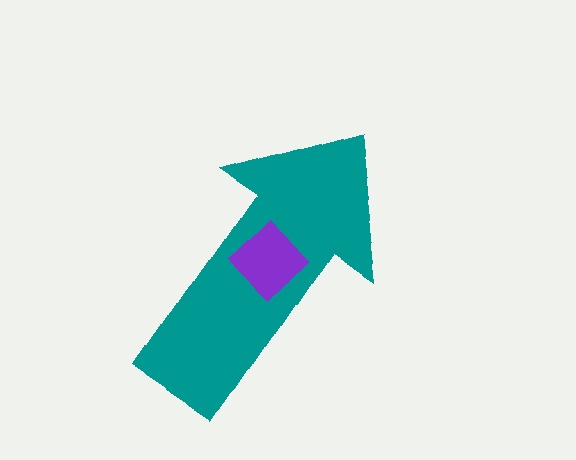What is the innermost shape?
The purple diamond.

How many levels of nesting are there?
2.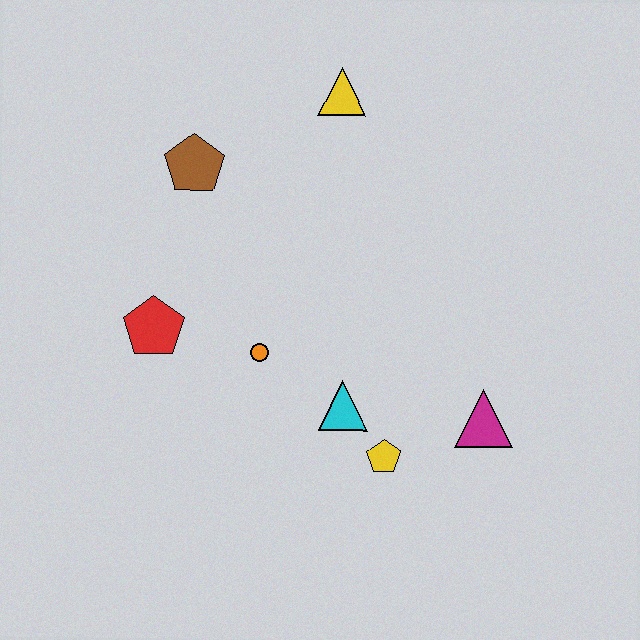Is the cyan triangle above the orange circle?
No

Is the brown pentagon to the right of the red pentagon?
Yes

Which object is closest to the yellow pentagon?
The cyan triangle is closest to the yellow pentagon.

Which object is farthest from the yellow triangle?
The yellow pentagon is farthest from the yellow triangle.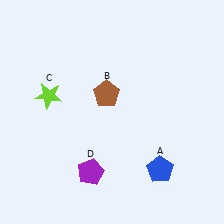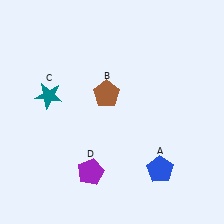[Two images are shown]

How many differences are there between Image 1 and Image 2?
There is 1 difference between the two images.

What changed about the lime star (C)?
In Image 1, C is lime. In Image 2, it changed to teal.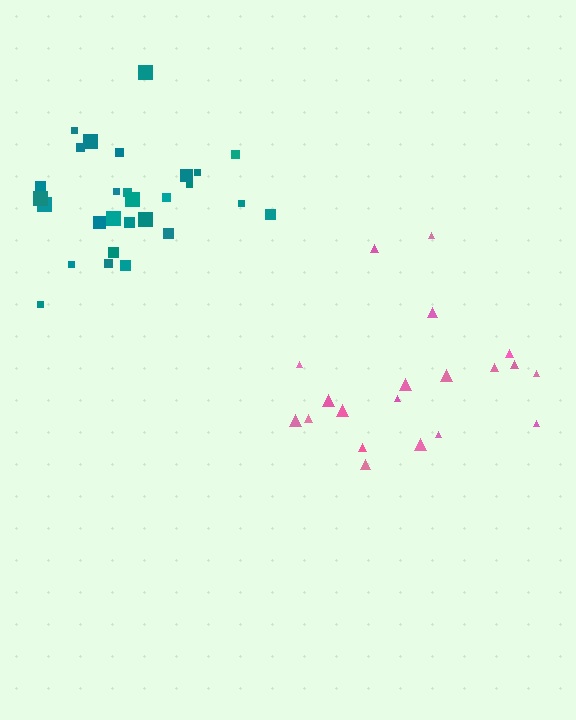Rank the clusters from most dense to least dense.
pink, teal.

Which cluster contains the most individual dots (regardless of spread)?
Teal (28).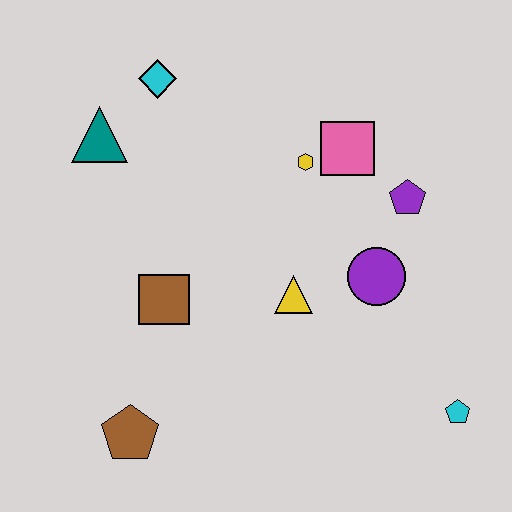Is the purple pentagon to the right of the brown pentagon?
Yes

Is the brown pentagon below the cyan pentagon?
Yes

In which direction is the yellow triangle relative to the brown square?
The yellow triangle is to the right of the brown square.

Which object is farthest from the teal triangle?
The cyan pentagon is farthest from the teal triangle.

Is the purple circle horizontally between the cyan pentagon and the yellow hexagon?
Yes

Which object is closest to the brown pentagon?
The brown square is closest to the brown pentagon.